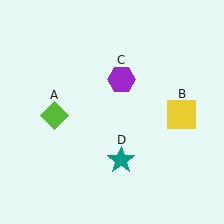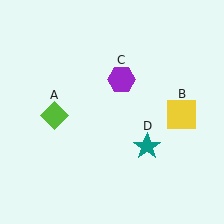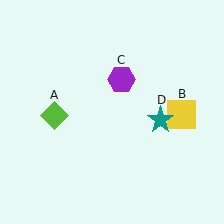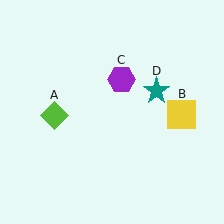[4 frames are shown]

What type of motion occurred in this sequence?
The teal star (object D) rotated counterclockwise around the center of the scene.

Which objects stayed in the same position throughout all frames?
Lime diamond (object A) and yellow square (object B) and purple hexagon (object C) remained stationary.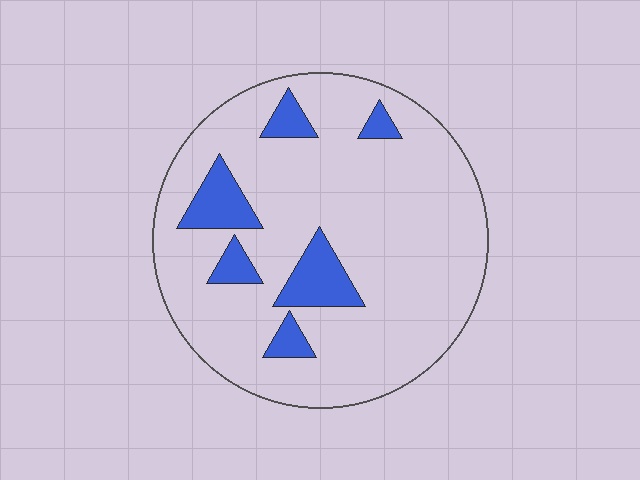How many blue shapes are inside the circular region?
6.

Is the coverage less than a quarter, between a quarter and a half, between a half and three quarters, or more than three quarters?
Less than a quarter.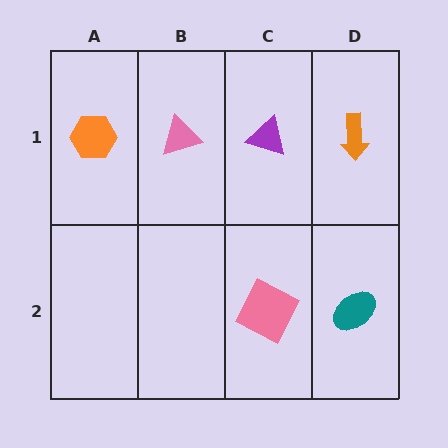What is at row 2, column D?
A teal ellipse.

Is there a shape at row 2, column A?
No, that cell is empty.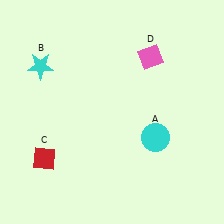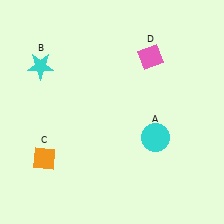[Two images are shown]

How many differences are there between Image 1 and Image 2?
There is 1 difference between the two images.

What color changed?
The diamond (C) changed from red in Image 1 to orange in Image 2.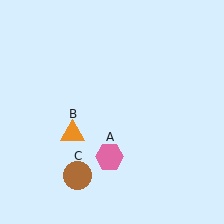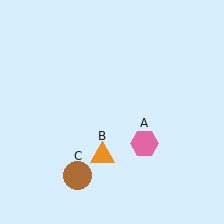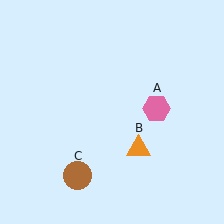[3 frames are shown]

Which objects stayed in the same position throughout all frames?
Brown circle (object C) remained stationary.